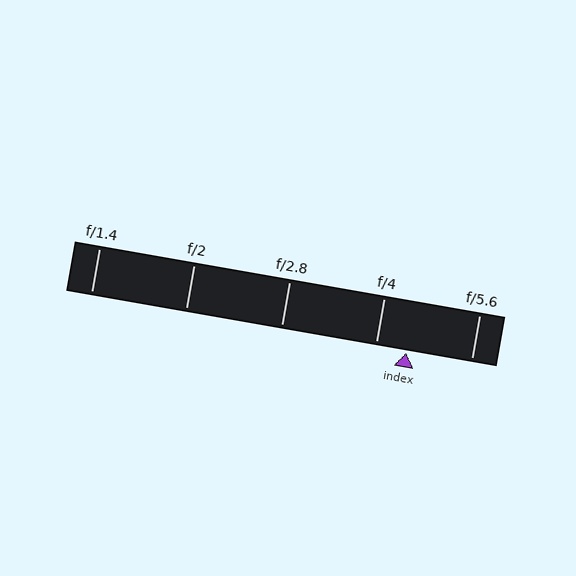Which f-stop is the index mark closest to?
The index mark is closest to f/4.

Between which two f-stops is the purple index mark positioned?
The index mark is between f/4 and f/5.6.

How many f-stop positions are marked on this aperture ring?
There are 5 f-stop positions marked.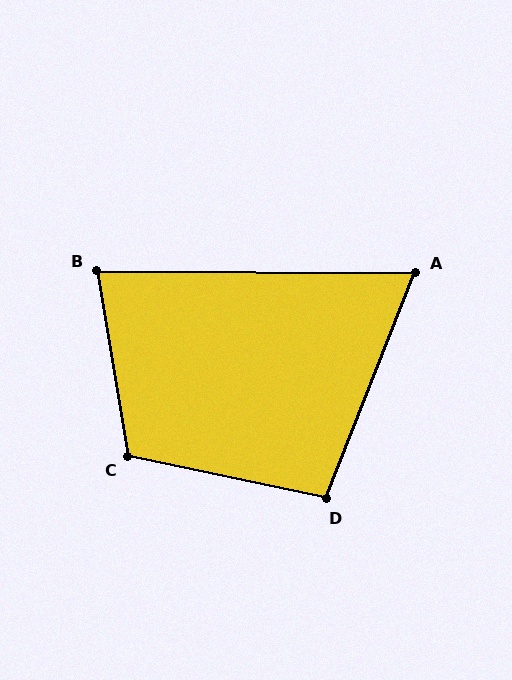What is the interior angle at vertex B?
Approximately 81 degrees (acute).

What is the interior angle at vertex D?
Approximately 99 degrees (obtuse).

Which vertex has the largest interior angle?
C, at approximately 111 degrees.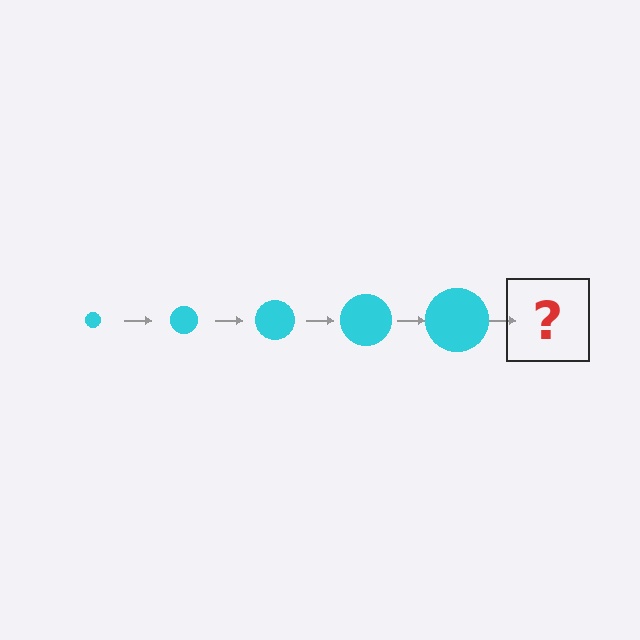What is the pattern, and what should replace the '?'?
The pattern is that the circle gets progressively larger each step. The '?' should be a cyan circle, larger than the previous one.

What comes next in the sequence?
The next element should be a cyan circle, larger than the previous one.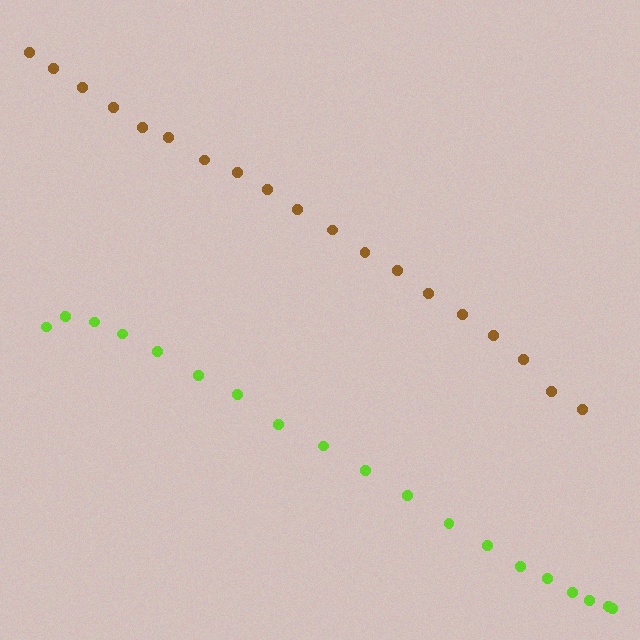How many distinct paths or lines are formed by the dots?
There are 2 distinct paths.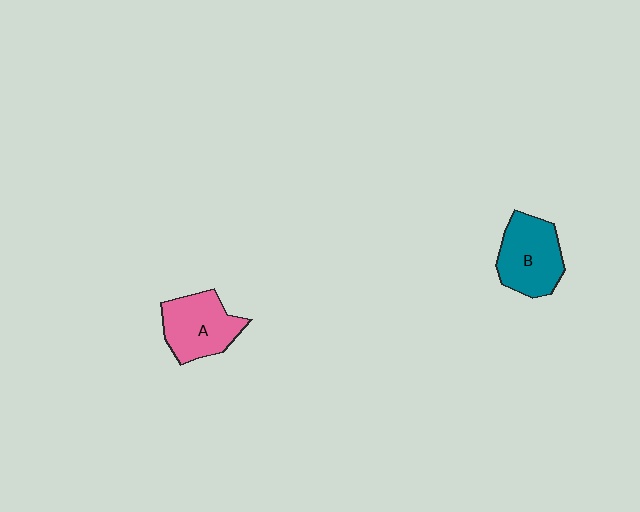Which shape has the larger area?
Shape B (teal).